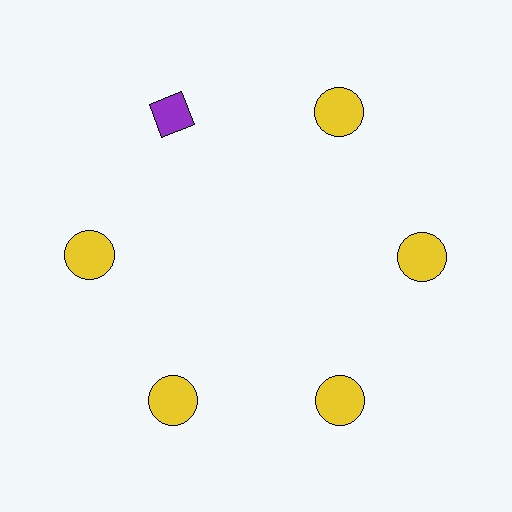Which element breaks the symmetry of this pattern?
The purple diamond at roughly the 11 o'clock position breaks the symmetry. All other shapes are yellow circles.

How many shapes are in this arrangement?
There are 6 shapes arranged in a ring pattern.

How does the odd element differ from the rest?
It differs in both color (purple instead of yellow) and shape (diamond instead of circle).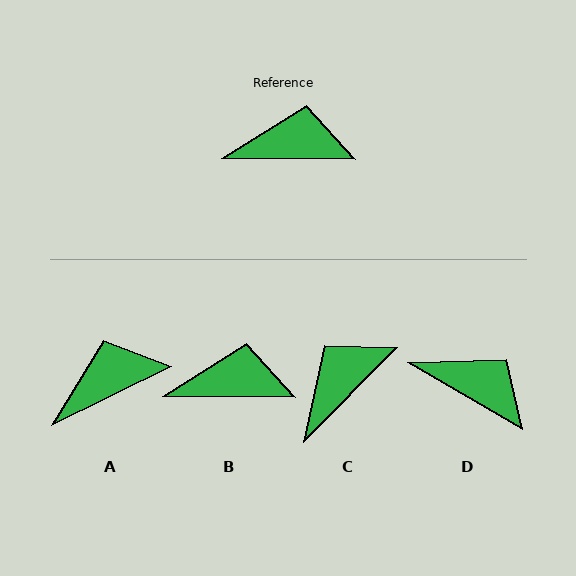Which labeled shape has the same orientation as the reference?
B.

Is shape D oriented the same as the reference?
No, it is off by about 30 degrees.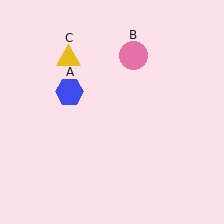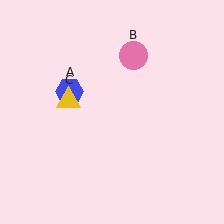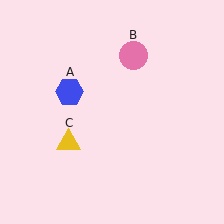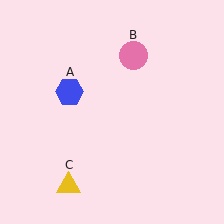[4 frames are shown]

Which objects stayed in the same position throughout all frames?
Blue hexagon (object A) and pink circle (object B) remained stationary.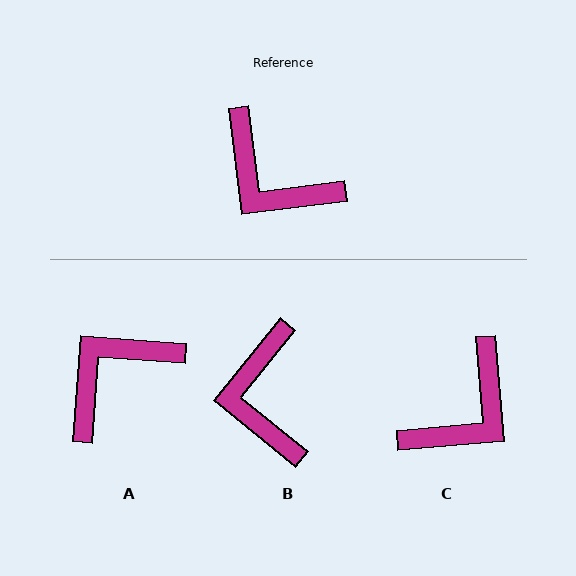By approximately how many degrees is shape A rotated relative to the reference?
Approximately 102 degrees clockwise.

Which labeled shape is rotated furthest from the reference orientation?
A, about 102 degrees away.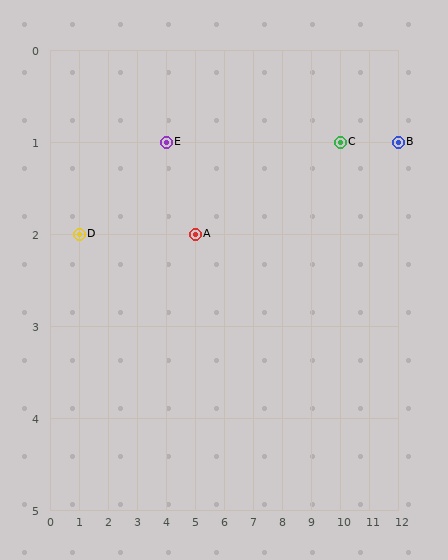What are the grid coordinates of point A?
Point A is at grid coordinates (5, 2).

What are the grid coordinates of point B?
Point B is at grid coordinates (12, 1).